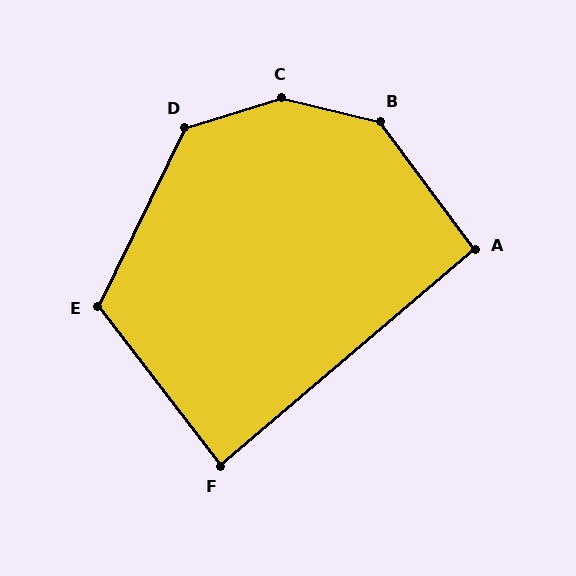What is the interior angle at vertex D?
Approximately 133 degrees (obtuse).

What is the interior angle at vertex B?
Approximately 140 degrees (obtuse).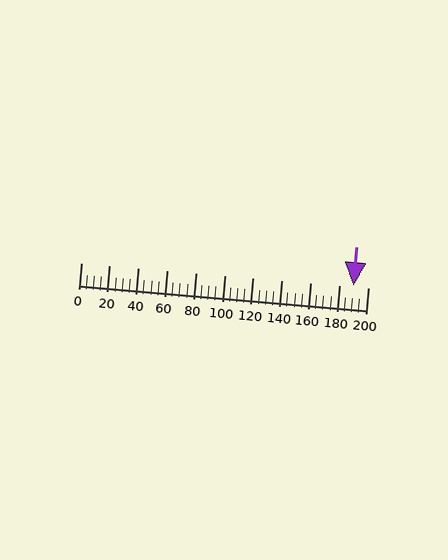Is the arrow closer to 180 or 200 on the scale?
The arrow is closer to 200.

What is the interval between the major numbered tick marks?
The major tick marks are spaced 20 units apart.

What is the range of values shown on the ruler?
The ruler shows values from 0 to 200.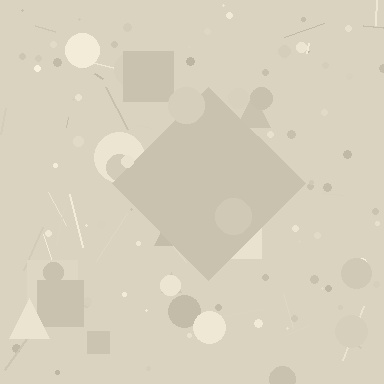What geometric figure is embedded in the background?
A diamond is embedded in the background.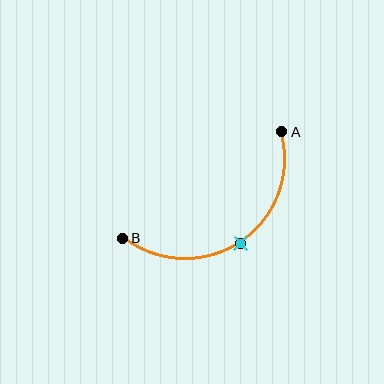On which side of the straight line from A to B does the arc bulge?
The arc bulges below and to the right of the straight line connecting A and B.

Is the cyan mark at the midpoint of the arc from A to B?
Yes. The cyan mark lies on the arc at equal arc-length from both A and B — it is the arc midpoint.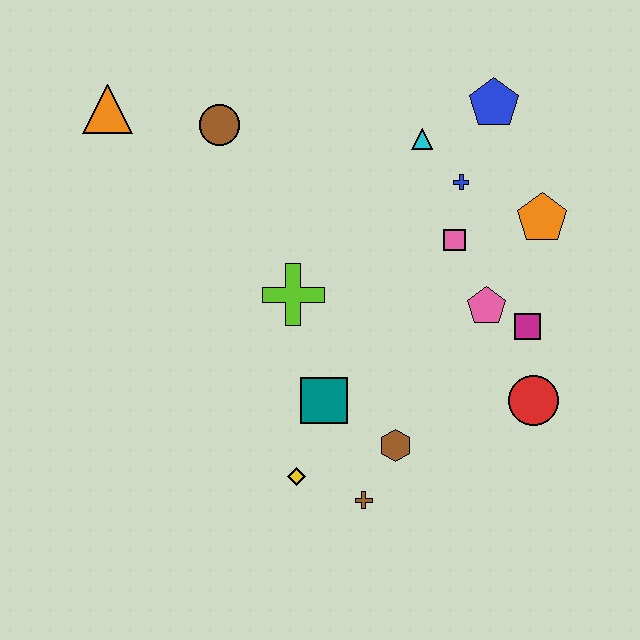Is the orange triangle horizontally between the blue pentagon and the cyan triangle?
No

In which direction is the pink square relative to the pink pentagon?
The pink square is above the pink pentagon.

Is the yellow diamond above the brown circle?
No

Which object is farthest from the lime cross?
The blue pentagon is farthest from the lime cross.